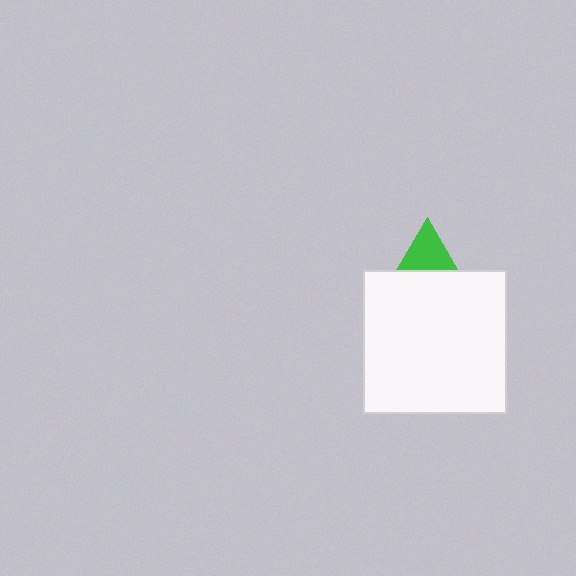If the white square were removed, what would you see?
You would see the complete green triangle.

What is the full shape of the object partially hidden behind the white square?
The partially hidden object is a green triangle.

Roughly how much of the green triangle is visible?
A small part of it is visible (roughly 43%).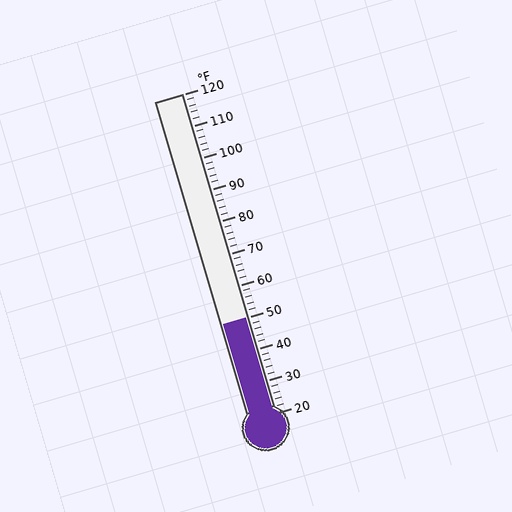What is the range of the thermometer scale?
The thermometer scale ranges from 20°F to 120°F.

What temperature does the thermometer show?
The thermometer shows approximately 50°F.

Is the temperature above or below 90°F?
The temperature is below 90°F.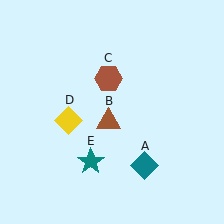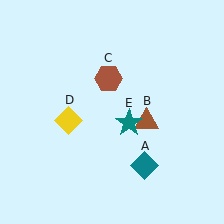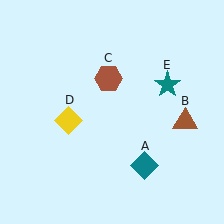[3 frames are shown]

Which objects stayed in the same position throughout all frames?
Teal diamond (object A) and brown hexagon (object C) and yellow diamond (object D) remained stationary.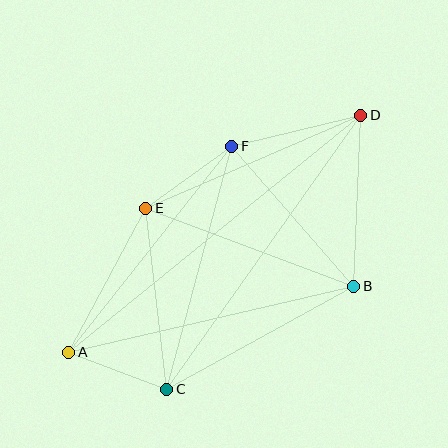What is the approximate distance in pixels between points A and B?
The distance between A and B is approximately 293 pixels.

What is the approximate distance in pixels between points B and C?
The distance between B and C is approximately 214 pixels.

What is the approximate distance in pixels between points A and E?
The distance between A and E is approximately 164 pixels.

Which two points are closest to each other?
Points A and C are closest to each other.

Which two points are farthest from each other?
Points A and D are farthest from each other.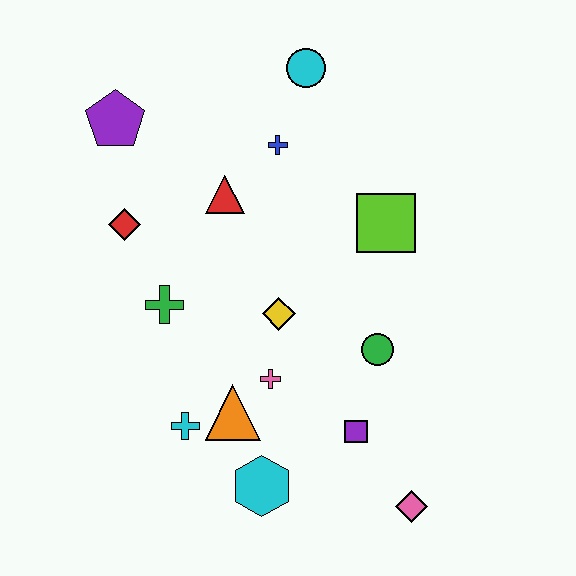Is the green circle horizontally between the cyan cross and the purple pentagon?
No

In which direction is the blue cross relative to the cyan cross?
The blue cross is above the cyan cross.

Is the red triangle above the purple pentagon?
No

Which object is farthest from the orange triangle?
The cyan circle is farthest from the orange triangle.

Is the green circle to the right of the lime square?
No